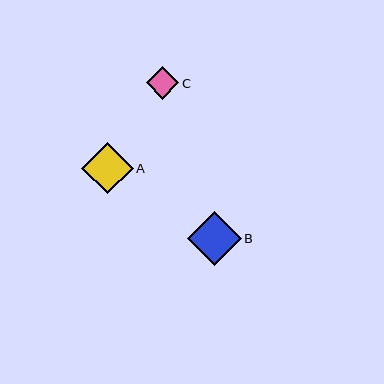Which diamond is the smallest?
Diamond C is the smallest with a size of approximately 33 pixels.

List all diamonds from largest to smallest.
From largest to smallest: B, A, C.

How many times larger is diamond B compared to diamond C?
Diamond B is approximately 1.7 times the size of diamond C.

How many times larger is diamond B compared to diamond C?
Diamond B is approximately 1.7 times the size of diamond C.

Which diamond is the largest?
Diamond B is the largest with a size of approximately 54 pixels.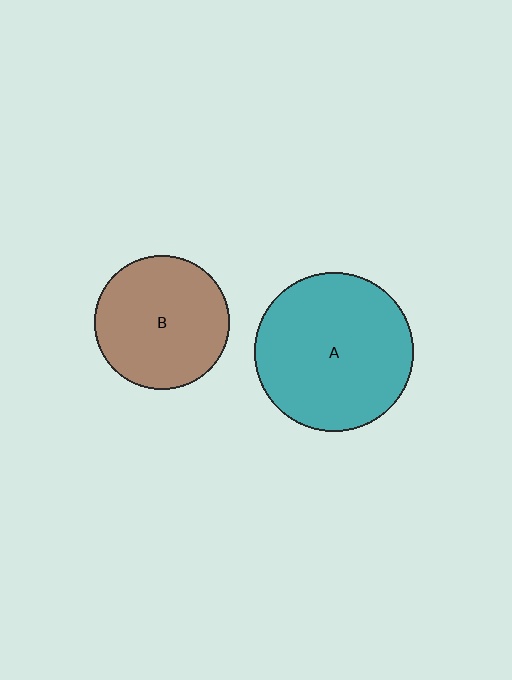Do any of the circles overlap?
No, none of the circles overlap.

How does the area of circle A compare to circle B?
Approximately 1.4 times.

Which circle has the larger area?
Circle A (teal).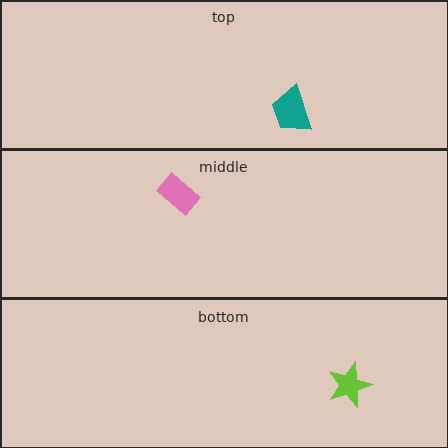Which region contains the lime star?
The bottom region.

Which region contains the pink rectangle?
The middle region.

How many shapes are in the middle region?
1.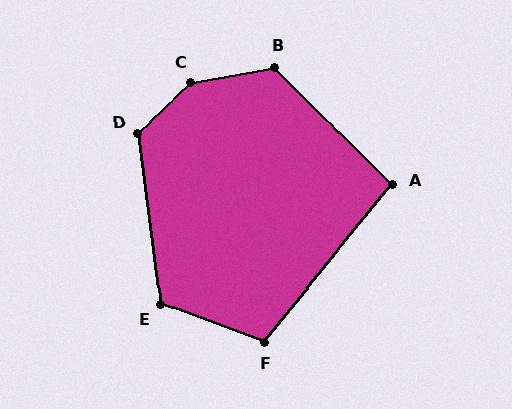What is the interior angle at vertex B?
Approximately 125 degrees (obtuse).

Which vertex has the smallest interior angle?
A, at approximately 96 degrees.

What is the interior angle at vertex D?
Approximately 126 degrees (obtuse).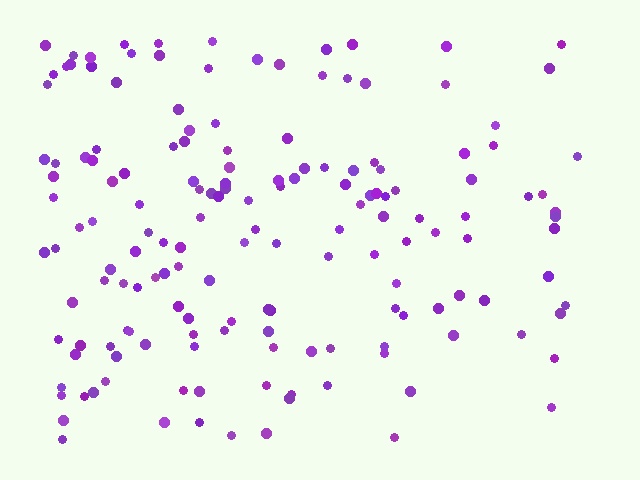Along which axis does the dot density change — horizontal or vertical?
Horizontal.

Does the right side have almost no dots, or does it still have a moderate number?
Still a moderate number, just noticeably fewer than the left.